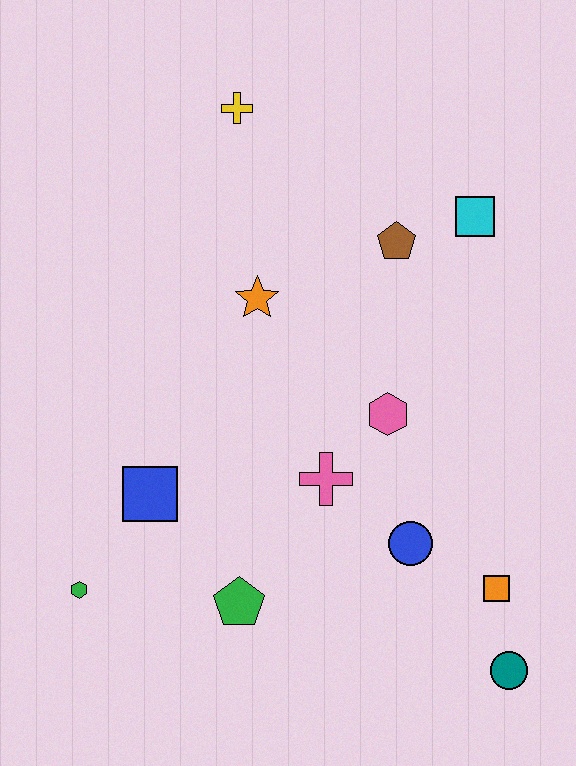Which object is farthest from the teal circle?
The yellow cross is farthest from the teal circle.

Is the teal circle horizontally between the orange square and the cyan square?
No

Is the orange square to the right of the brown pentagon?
Yes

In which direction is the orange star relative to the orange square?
The orange star is above the orange square.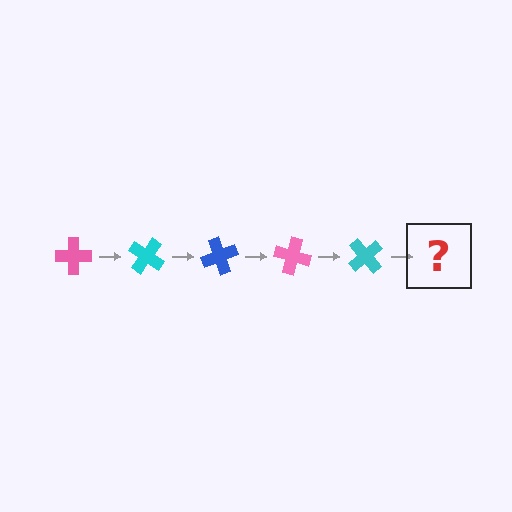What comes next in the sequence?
The next element should be a blue cross, rotated 175 degrees from the start.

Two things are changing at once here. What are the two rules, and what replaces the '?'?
The two rules are that it rotates 35 degrees each step and the color cycles through pink, cyan, and blue. The '?' should be a blue cross, rotated 175 degrees from the start.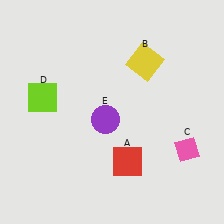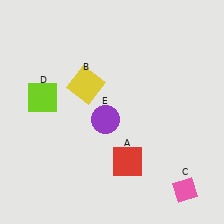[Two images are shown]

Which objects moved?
The objects that moved are: the yellow square (B), the pink diamond (C).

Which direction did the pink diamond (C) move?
The pink diamond (C) moved down.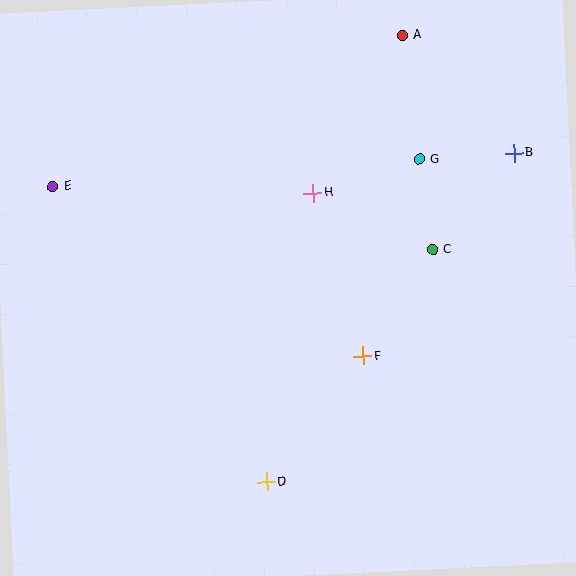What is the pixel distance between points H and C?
The distance between H and C is 132 pixels.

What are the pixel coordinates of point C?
Point C is at (432, 250).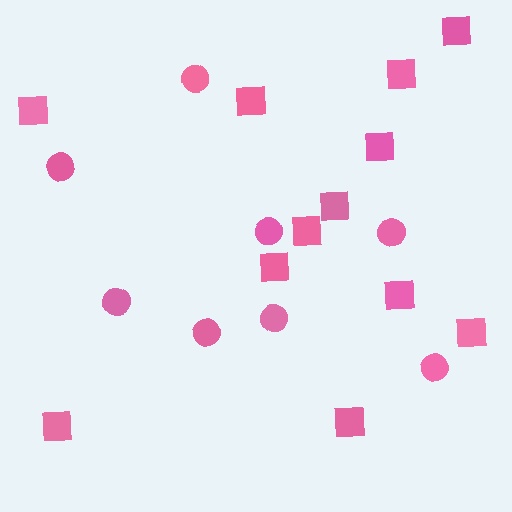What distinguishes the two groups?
There are 2 groups: one group of circles (8) and one group of squares (12).